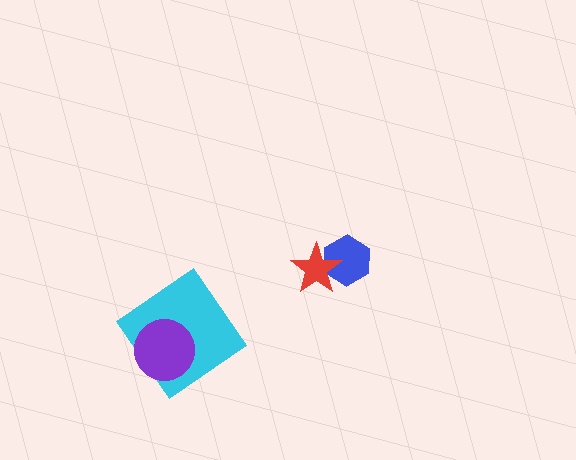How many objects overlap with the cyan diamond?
1 object overlaps with the cyan diamond.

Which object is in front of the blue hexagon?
The red star is in front of the blue hexagon.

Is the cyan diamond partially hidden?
Yes, it is partially covered by another shape.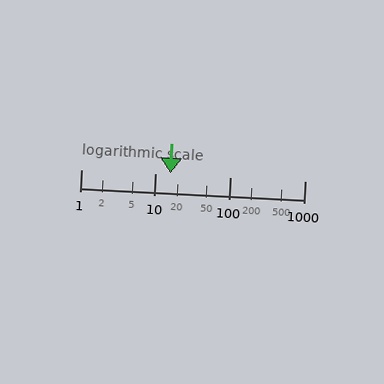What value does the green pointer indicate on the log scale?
The pointer indicates approximately 16.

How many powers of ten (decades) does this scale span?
The scale spans 3 decades, from 1 to 1000.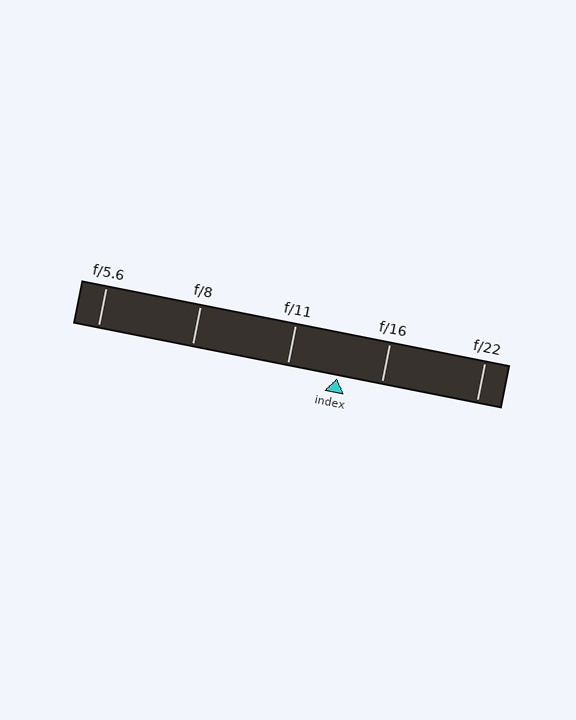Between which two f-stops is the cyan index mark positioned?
The index mark is between f/11 and f/16.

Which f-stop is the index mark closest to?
The index mark is closest to f/16.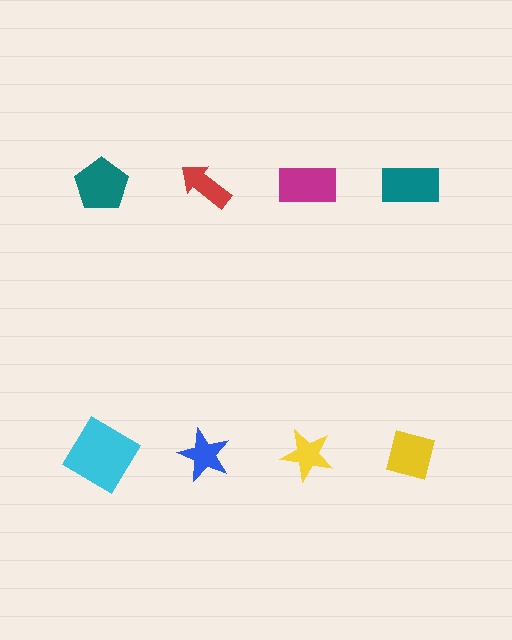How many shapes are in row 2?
4 shapes.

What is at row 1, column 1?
A teal pentagon.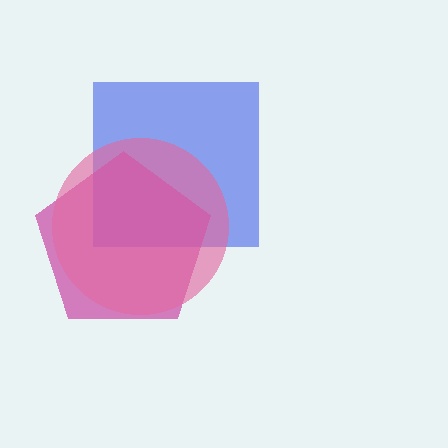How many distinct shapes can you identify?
There are 3 distinct shapes: a blue square, a magenta pentagon, a pink circle.